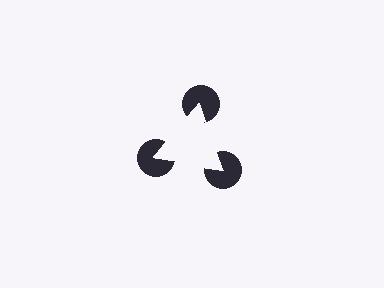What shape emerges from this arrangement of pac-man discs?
An illusory triangle — its edges are inferred from the aligned wedge cuts in the pac-man discs, not physically drawn.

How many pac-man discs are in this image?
There are 3 — one at each vertex of the illusory triangle.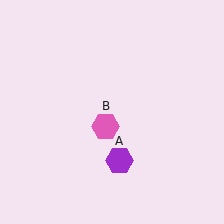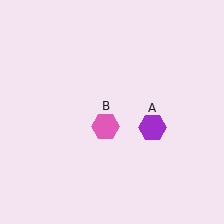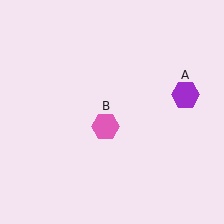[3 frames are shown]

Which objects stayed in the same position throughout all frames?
Pink hexagon (object B) remained stationary.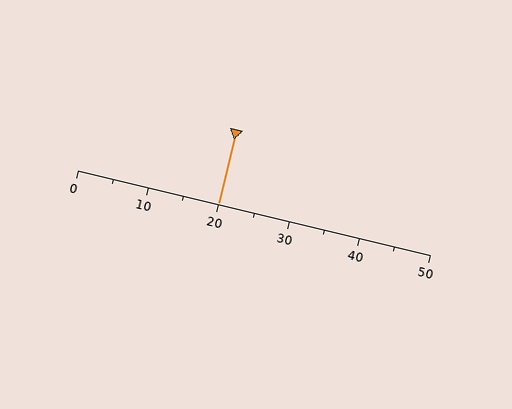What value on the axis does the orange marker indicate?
The marker indicates approximately 20.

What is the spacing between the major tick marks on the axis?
The major ticks are spaced 10 apart.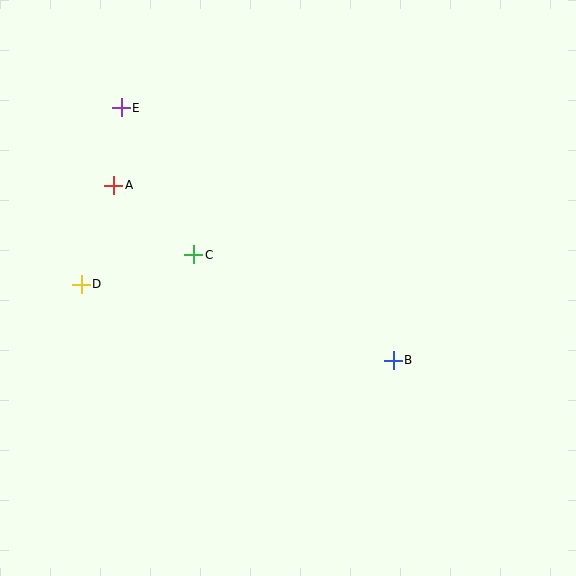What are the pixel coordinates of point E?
Point E is at (121, 108).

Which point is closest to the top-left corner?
Point E is closest to the top-left corner.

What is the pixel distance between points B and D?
The distance between B and D is 321 pixels.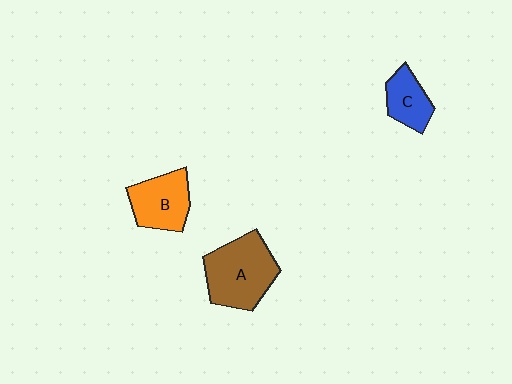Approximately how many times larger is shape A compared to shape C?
Approximately 2.0 times.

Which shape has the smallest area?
Shape C (blue).